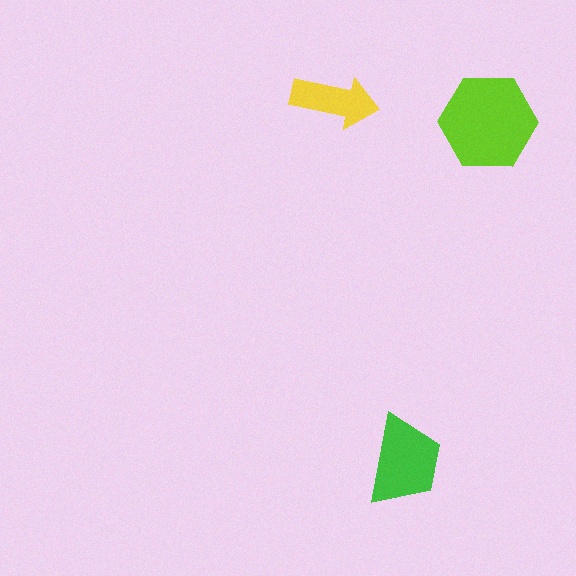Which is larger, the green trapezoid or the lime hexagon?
The lime hexagon.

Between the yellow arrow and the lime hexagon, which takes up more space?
The lime hexagon.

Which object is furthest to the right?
The lime hexagon is rightmost.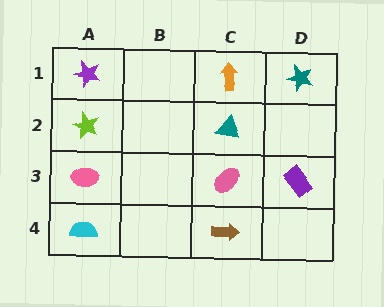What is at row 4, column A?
A cyan semicircle.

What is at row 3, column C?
A pink ellipse.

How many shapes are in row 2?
2 shapes.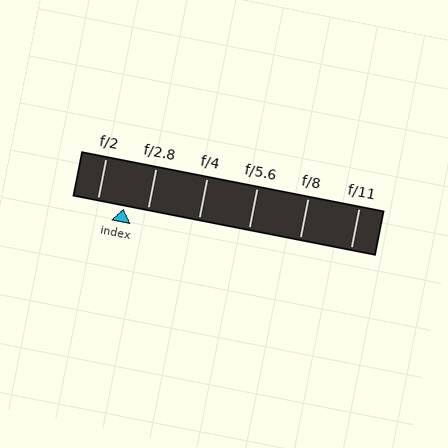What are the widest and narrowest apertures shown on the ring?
The widest aperture shown is f/2 and the narrowest is f/11.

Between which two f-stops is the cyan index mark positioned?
The index mark is between f/2 and f/2.8.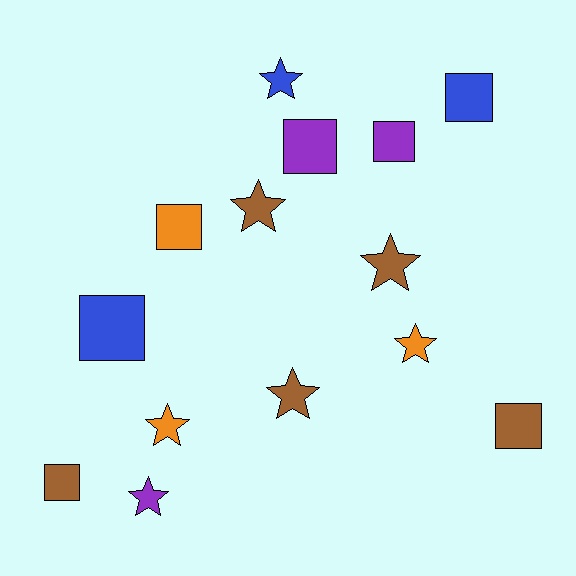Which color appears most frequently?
Brown, with 5 objects.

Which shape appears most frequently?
Square, with 7 objects.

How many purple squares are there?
There are 2 purple squares.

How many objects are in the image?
There are 14 objects.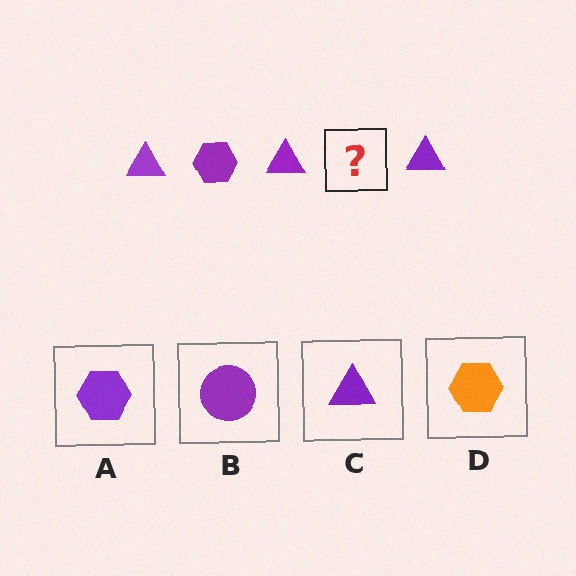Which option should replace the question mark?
Option A.